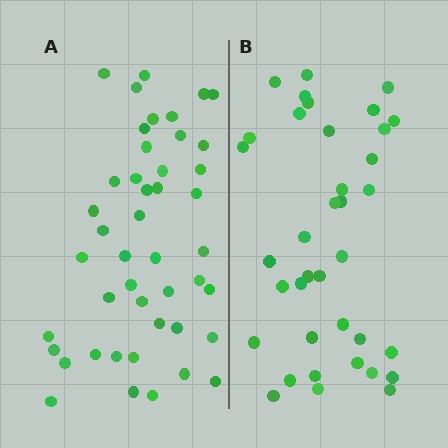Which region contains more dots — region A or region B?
Region A (the left region) has more dots.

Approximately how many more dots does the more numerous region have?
Region A has roughly 8 or so more dots than region B.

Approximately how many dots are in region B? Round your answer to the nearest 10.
About 40 dots. (The exact count is 37, which rounds to 40.)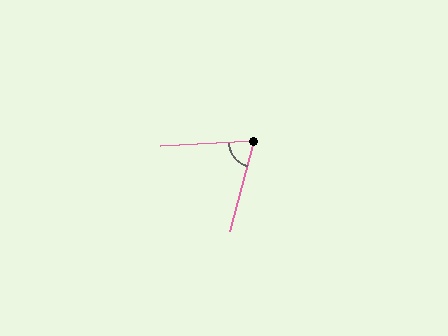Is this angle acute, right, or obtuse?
It is acute.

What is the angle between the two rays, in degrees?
Approximately 72 degrees.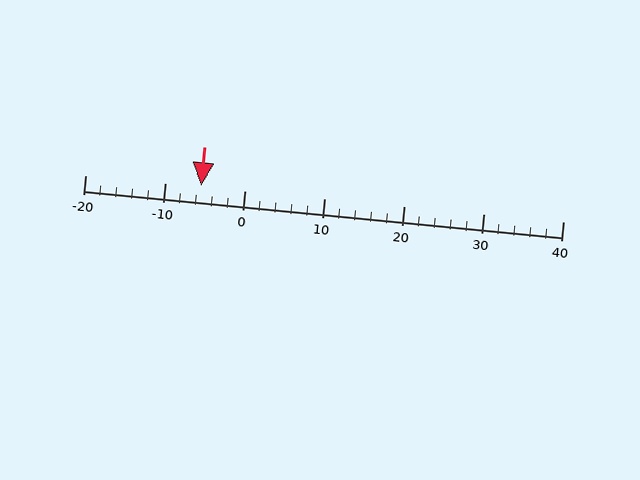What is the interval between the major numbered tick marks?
The major tick marks are spaced 10 units apart.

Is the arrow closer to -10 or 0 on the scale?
The arrow is closer to -10.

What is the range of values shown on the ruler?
The ruler shows values from -20 to 40.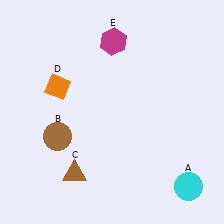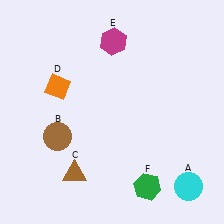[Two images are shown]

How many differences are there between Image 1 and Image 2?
There is 1 difference between the two images.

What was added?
A green hexagon (F) was added in Image 2.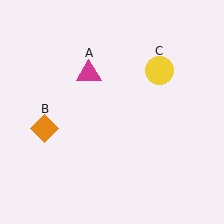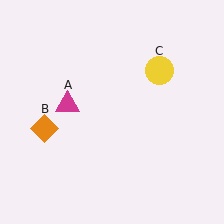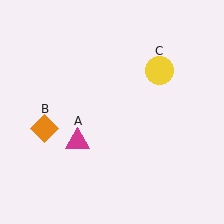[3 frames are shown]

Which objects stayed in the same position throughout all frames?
Orange diamond (object B) and yellow circle (object C) remained stationary.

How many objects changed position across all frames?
1 object changed position: magenta triangle (object A).